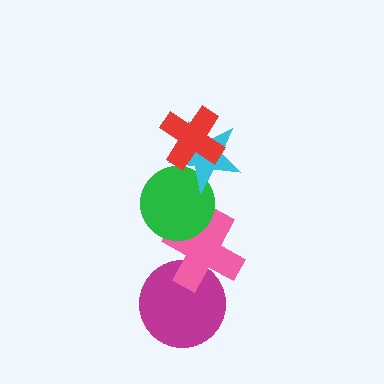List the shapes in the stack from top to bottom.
From top to bottom: the red cross, the cyan star, the green circle, the pink cross, the magenta circle.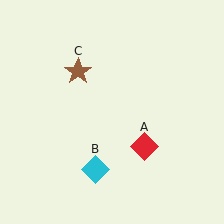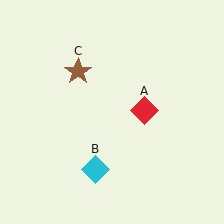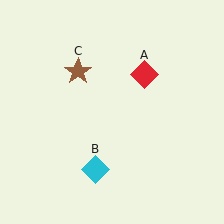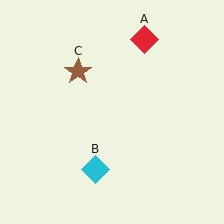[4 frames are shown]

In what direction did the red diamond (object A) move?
The red diamond (object A) moved up.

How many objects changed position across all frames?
1 object changed position: red diamond (object A).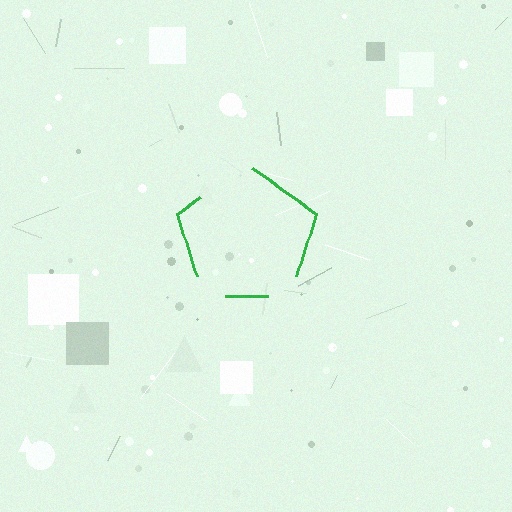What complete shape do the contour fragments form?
The contour fragments form a pentagon.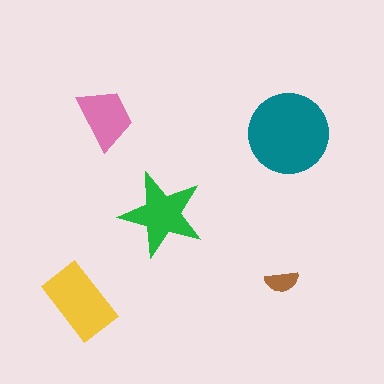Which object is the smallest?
The brown semicircle.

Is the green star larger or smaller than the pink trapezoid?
Larger.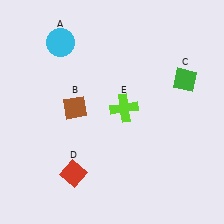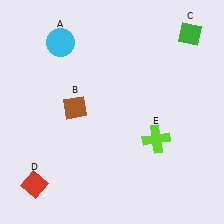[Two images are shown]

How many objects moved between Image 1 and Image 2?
3 objects moved between the two images.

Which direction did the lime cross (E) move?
The lime cross (E) moved right.